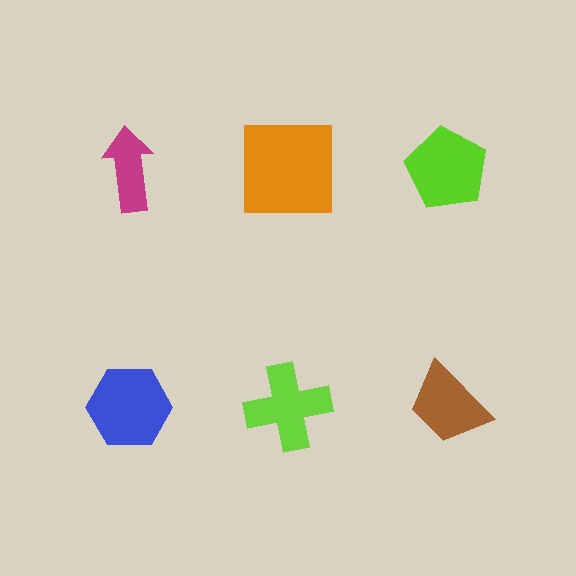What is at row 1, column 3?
A lime pentagon.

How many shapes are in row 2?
3 shapes.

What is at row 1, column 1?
A magenta arrow.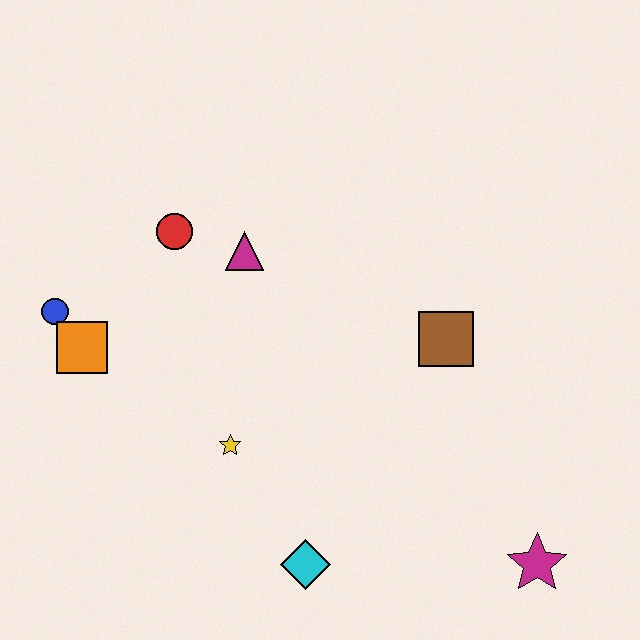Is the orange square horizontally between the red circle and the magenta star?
No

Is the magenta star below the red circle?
Yes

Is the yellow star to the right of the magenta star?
No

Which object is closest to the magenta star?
The cyan diamond is closest to the magenta star.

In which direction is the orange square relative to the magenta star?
The orange square is to the left of the magenta star.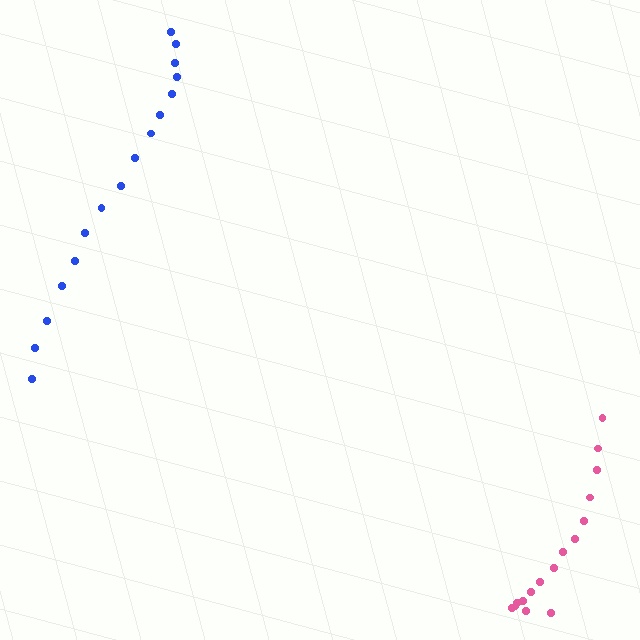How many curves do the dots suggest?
There are 2 distinct paths.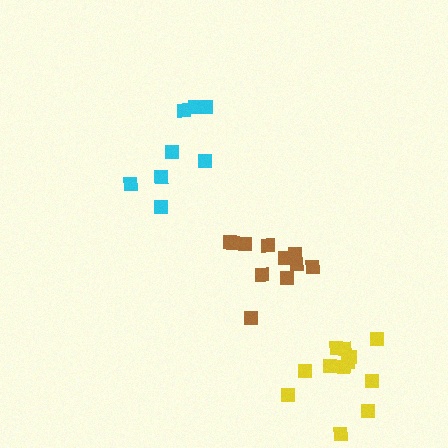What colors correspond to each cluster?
The clusters are colored: cyan, brown, yellow.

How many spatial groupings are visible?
There are 3 spatial groupings.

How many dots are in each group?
Group 1: 8 dots, Group 2: 11 dots, Group 3: 12 dots (31 total).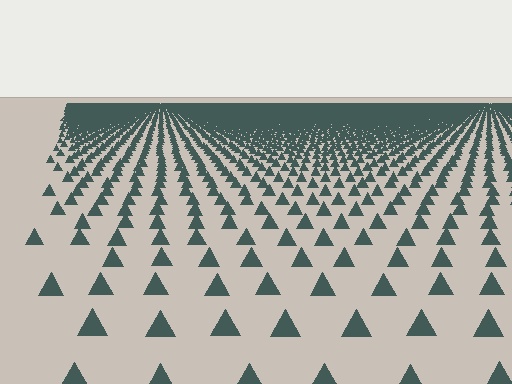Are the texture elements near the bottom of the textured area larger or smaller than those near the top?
Larger. Near the bottom, elements are closer to the viewer and appear at a bigger on-screen size.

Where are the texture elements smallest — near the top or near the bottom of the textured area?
Near the top.